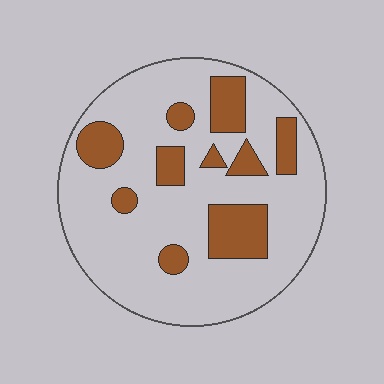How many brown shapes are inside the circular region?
10.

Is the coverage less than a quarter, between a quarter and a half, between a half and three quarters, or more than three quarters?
Less than a quarter.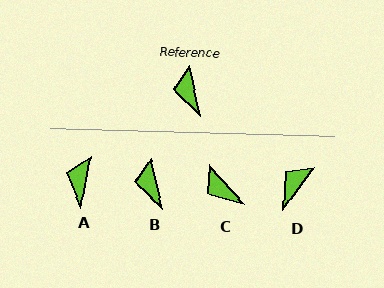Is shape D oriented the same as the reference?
No, it is off by about 49 degrees.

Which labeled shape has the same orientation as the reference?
B.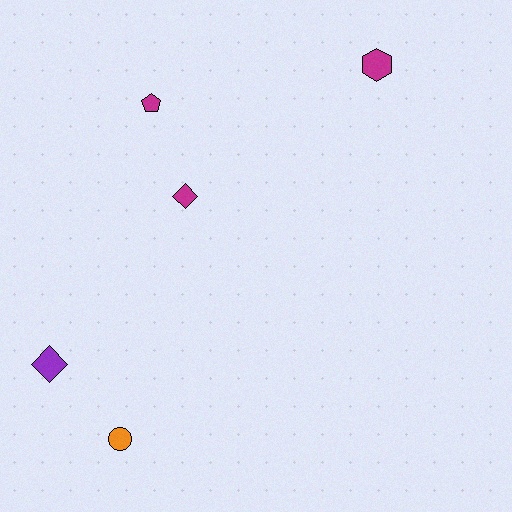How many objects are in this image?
There are 5 objects.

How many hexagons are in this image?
There is 1 hexagon.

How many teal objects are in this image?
There are no teal objects.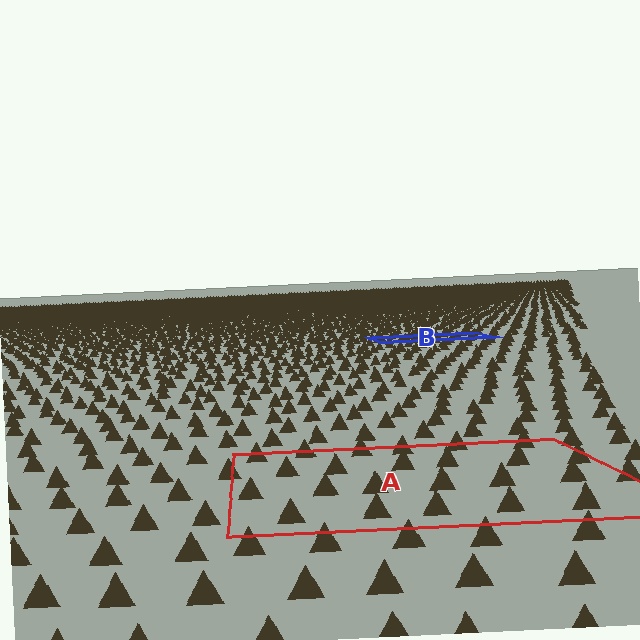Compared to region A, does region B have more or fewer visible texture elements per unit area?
Region B has more texture elements per unit area — they are packed more densely because it is farther away.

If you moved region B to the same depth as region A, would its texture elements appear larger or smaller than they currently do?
They would appear larger. At a closer depth, the same texture elements are projected at a bigger on-screen size.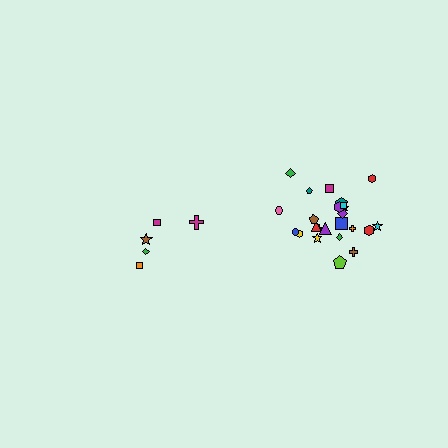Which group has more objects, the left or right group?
The right group.